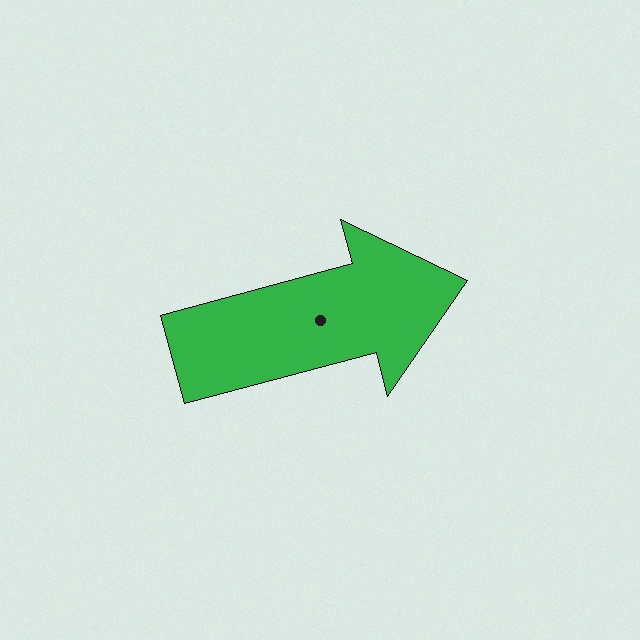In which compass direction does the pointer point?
East.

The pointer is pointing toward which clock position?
Roughly 2 o'clock.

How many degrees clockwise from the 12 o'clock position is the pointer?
Approximately 75 degrees.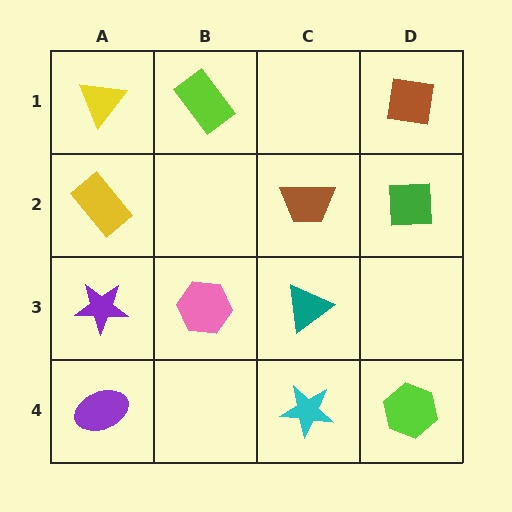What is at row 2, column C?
A brown trapezoid.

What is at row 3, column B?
A pink hexagon.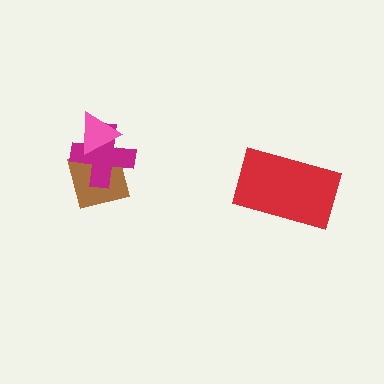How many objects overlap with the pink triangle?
2 objects overlap with the pink triangle.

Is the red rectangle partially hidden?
No, no other shape covers it.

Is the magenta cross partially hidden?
Yes, it is partially covered by another shape.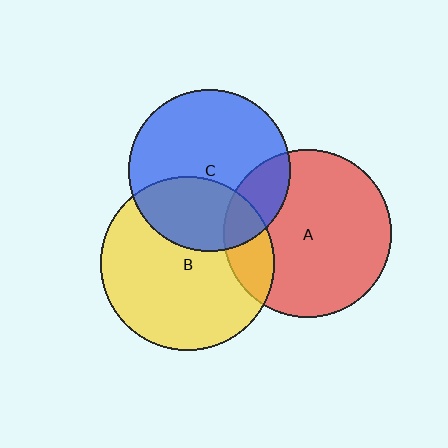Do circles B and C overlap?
Yes.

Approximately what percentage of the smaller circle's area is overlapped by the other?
Approximately 35%.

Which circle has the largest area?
Circle B (yellow).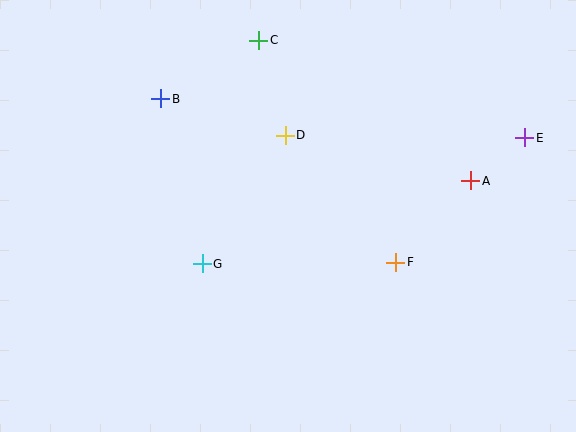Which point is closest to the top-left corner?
Point B is closest to the top-left corner.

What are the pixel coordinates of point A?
Point A is at (471, 181).